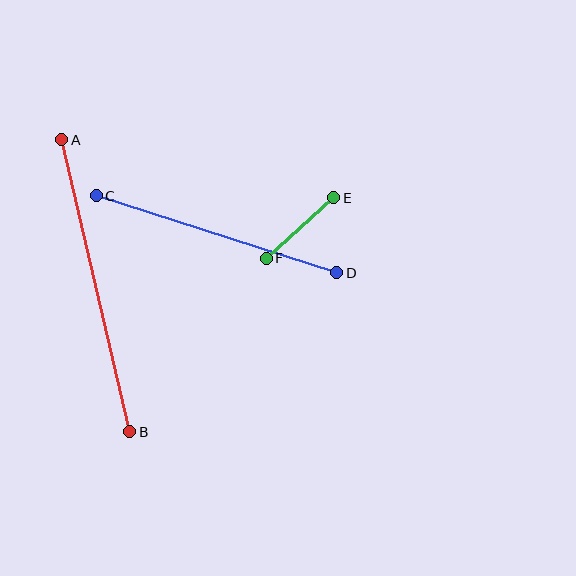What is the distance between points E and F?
The distance is approximately 90 pixels.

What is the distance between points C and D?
The distance is approximately 253 pixels.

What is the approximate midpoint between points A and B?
The midpoint is at approximately (96, 286) pixels.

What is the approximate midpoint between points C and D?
The midpoint is at approximately (216, 234) pixels.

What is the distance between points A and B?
The distance is approximately 300 pixels.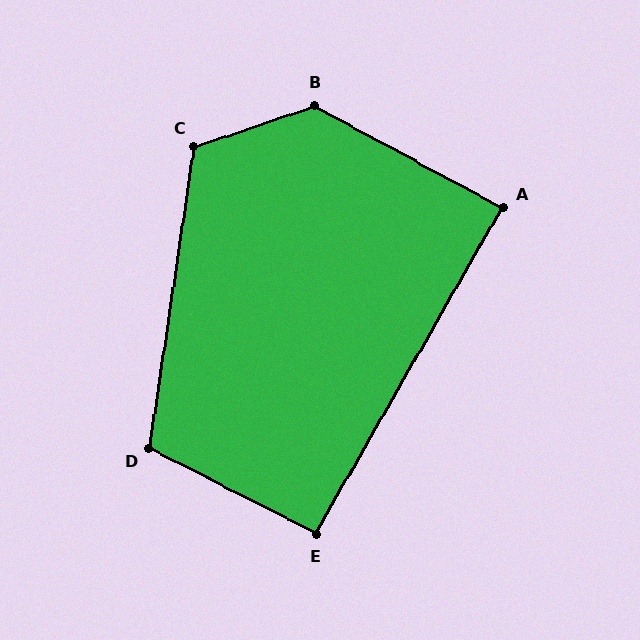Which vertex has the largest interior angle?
B, at approximately 133 degrees.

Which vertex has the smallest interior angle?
A, at approximately 89 degrees.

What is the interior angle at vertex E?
Approximately 93 degrees (approximately right).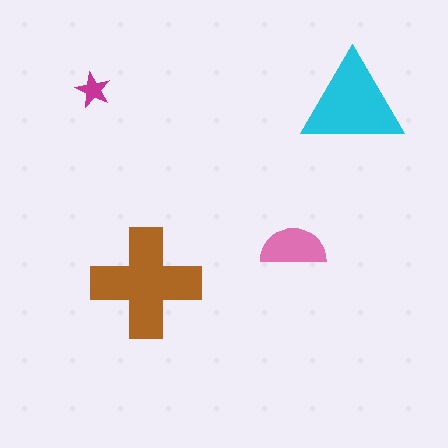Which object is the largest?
The brown cross.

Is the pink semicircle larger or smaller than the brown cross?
Smaller.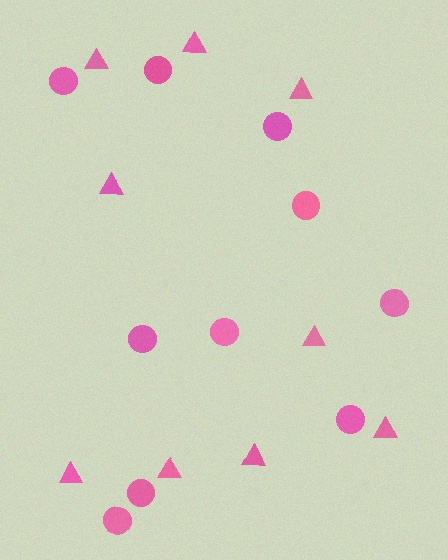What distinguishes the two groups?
There are 2 groups: one group of circles (10) and one group of triangles (9).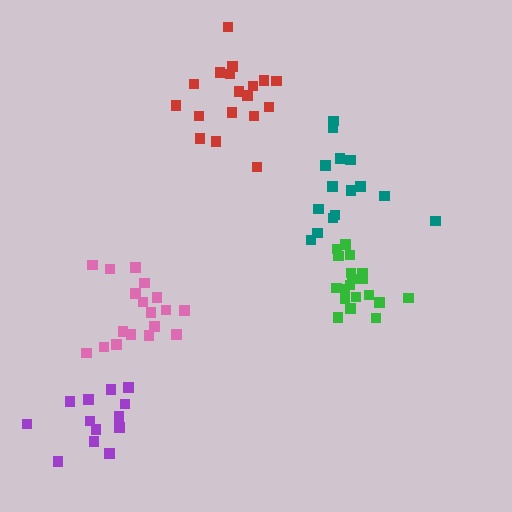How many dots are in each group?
Group 1: 18 dots, Group 2: 13 dots, Group 3: 18 dots, Group 4: 15 dots, Group 5: 19 dots (83 total).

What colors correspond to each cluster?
The clusters are colored: pink, purple, red, teal, green.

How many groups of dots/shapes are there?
There are 5 groups.